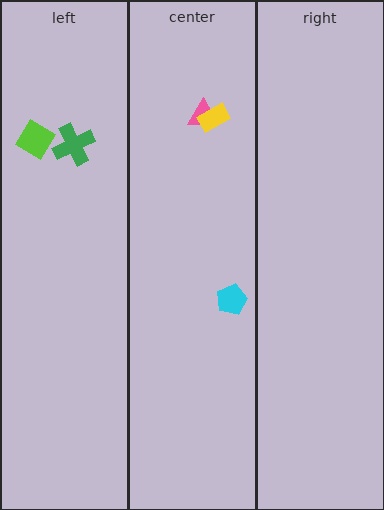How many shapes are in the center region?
3.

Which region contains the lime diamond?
The left region.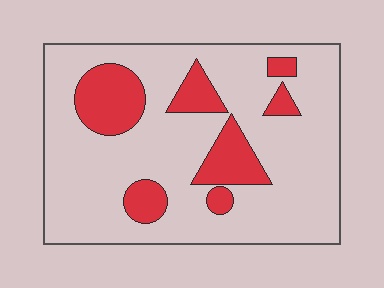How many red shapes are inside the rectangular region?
7.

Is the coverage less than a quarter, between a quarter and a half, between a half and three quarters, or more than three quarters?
Less than a quarter.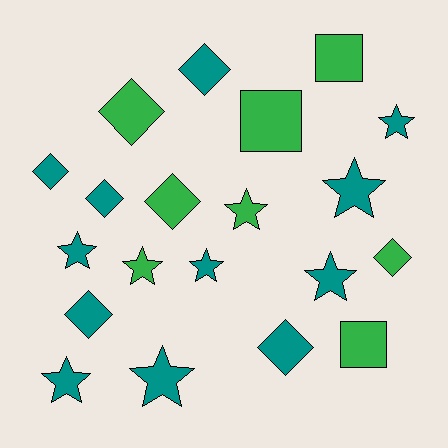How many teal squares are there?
There are no teal squares.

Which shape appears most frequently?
Star, with 9 objects.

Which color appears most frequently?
Teal, with 12 objects.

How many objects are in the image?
There are 20 objects.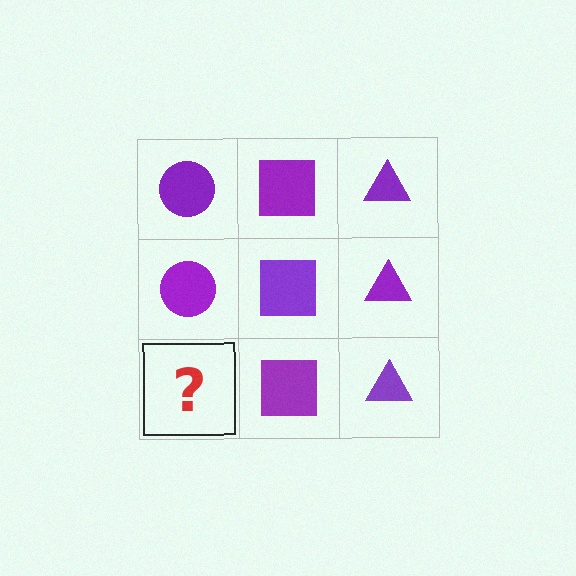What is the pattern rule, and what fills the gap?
The rule is that each column has a consistent shape. The gap should be filled with a purple circle.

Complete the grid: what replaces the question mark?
The question mark should be replaced with a purple circle.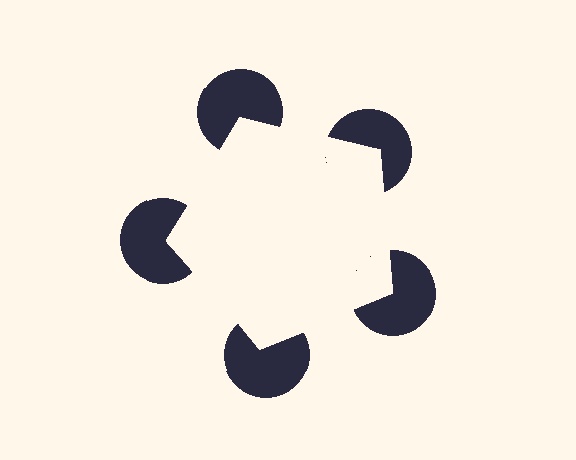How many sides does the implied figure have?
5 sides.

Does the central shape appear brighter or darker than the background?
It typically appears slightly brighter than the background, even though no actual brightness change is drawn.